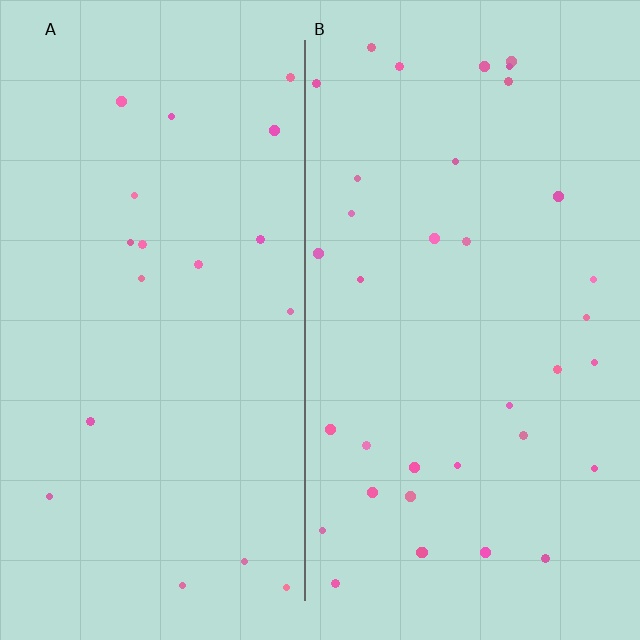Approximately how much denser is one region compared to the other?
Approximately 1.9× — region B over region A.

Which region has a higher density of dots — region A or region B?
B (the right).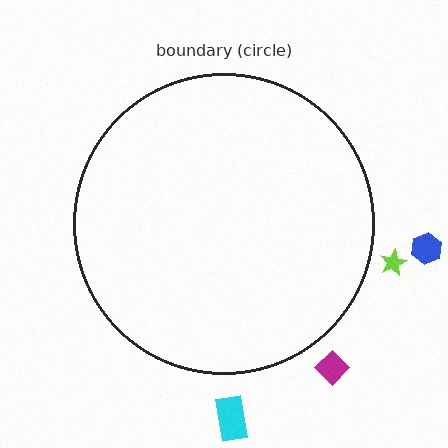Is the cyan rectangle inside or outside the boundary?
Outside.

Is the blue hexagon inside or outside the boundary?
Outside.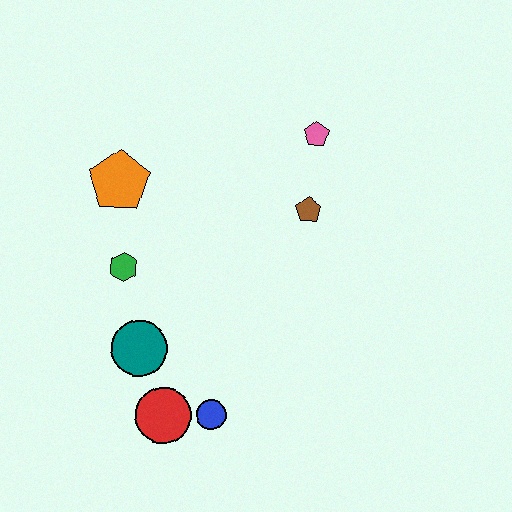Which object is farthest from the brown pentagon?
The red circle is farthest from the brown pentagon.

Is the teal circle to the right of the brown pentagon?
No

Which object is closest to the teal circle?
The red circle is closest to the teal circle.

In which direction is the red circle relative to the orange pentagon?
The red circle is below the orange pentagon.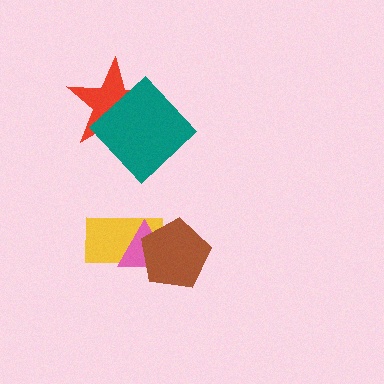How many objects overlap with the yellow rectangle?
2 objects overlap with the yellow rectangle.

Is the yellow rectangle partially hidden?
Yes, it is partially covered by another shape.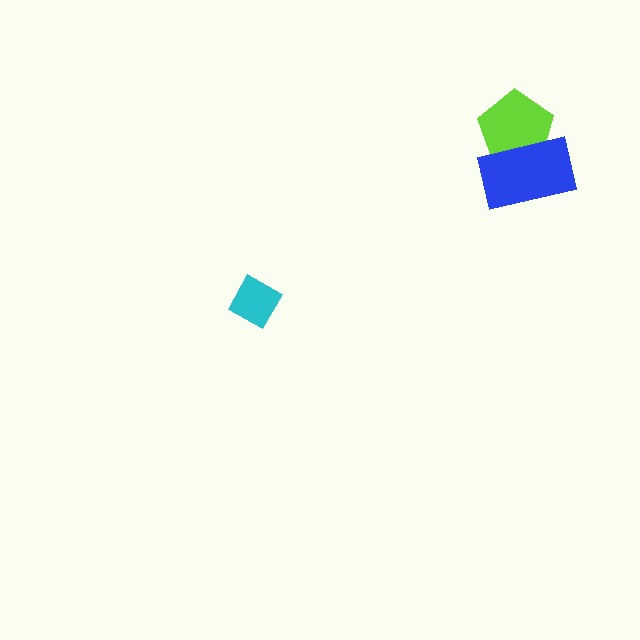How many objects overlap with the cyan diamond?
0 objects overlap with the cyan diamond.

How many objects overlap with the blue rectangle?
1 object overlaps with the blue rectangle.